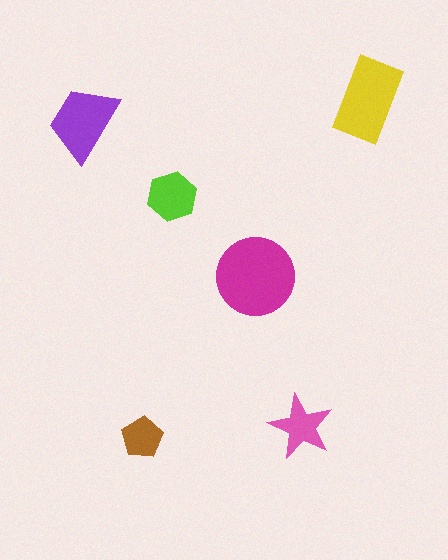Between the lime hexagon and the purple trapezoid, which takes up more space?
The purple trapezoid.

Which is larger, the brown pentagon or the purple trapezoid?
The purple trapezoid.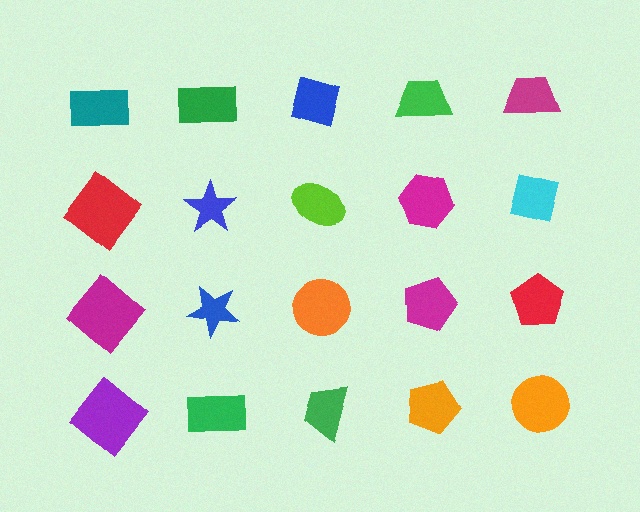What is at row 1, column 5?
A magenta trapezoid.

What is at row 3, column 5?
A red pentagon.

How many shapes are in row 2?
5 shapes.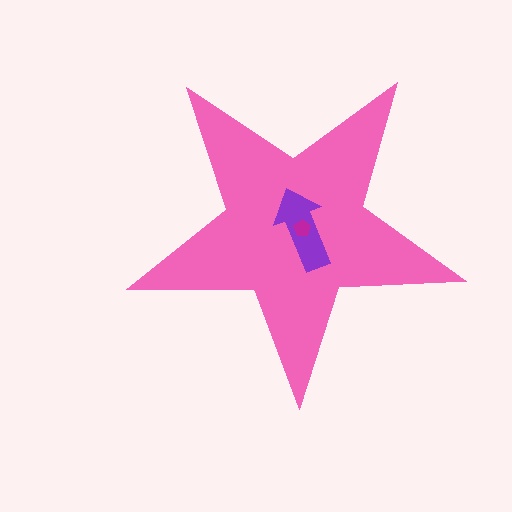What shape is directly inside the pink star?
The purple arrow.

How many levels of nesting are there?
3.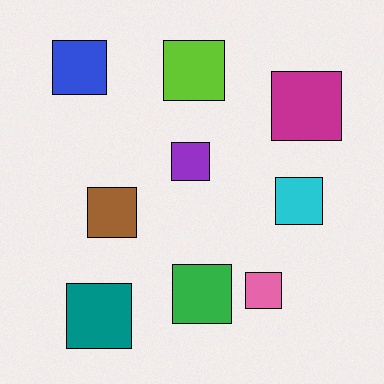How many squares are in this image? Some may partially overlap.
There are 9 squares.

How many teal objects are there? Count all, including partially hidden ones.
There is 1 teal object.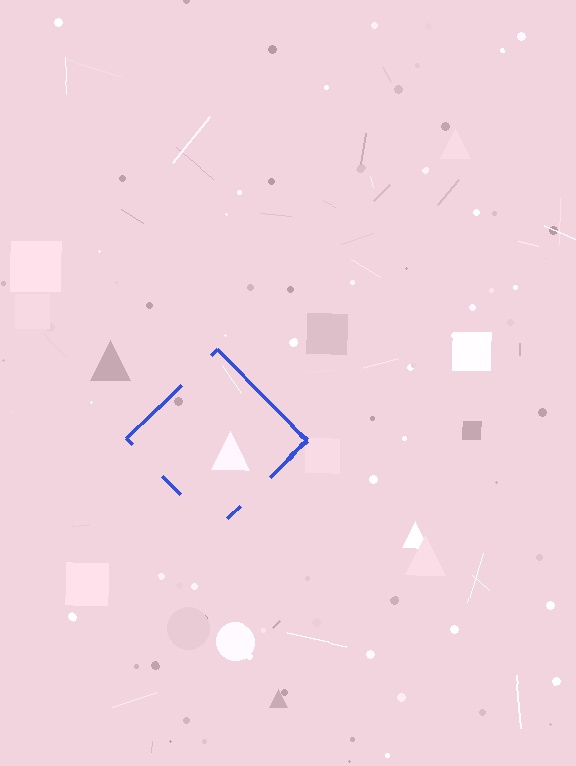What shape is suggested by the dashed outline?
The dashed outline suggests a diamond.